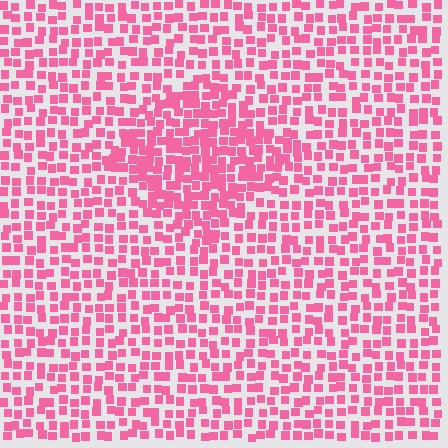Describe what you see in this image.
The image contains small pink elements arranged at two different densities. A diamond-shaped region is visible where the elements are more densely packed than the surrounding area.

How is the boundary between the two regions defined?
The boundary is defined by a change in element density (approximately 1.6x ratio). All elements are the same color, size, and shape.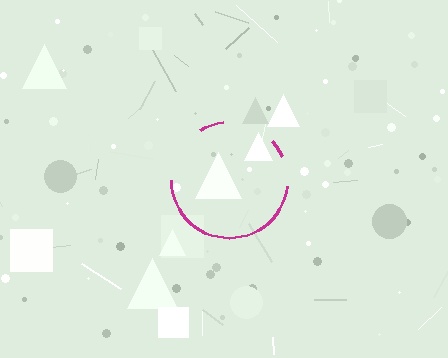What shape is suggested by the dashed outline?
The dashed outline suggests a circle.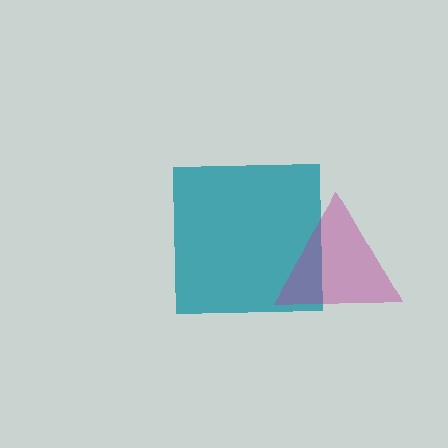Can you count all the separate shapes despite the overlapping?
Yes, there are 2 separate shapes.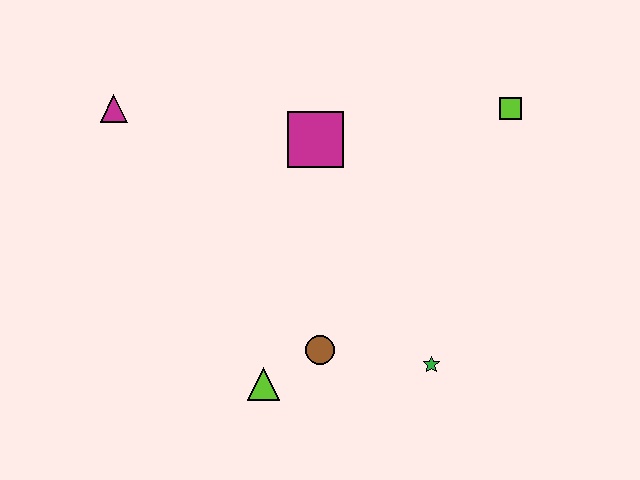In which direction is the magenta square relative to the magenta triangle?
The magenta square is to the right of the magenta triangle.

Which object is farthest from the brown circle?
The magenta triangle is farthest from the brown circle.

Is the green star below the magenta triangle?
Yes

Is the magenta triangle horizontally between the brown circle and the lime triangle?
No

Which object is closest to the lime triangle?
The brown circle is closest to the lime triangle.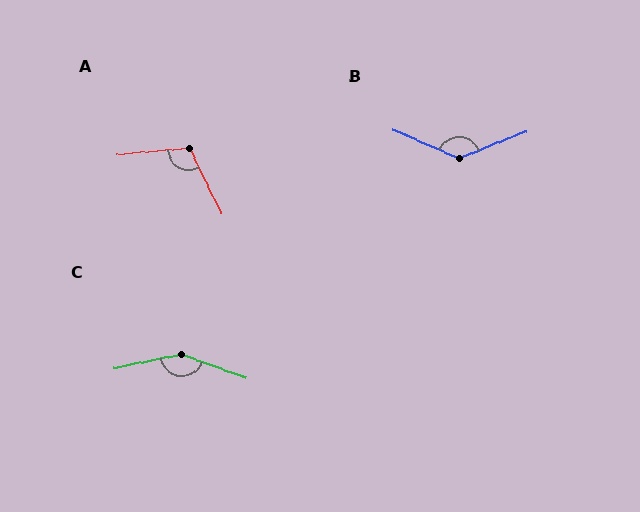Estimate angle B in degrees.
Approximately 135 degrees.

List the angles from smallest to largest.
A (111°), B (135°), C (148°).